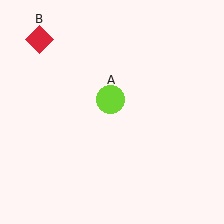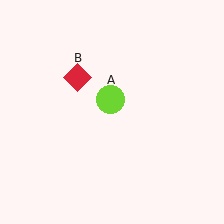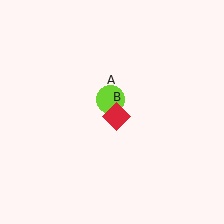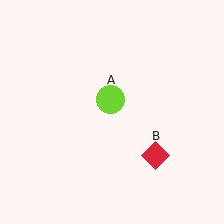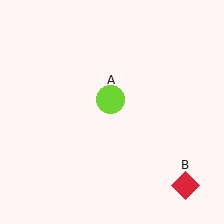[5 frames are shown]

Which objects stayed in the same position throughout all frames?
Lime circle (object A) remained stationary.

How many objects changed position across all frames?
1 object changed position: red diamond (object B).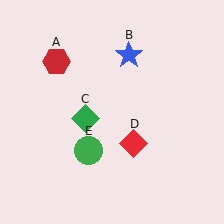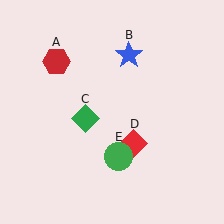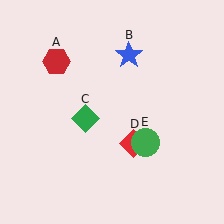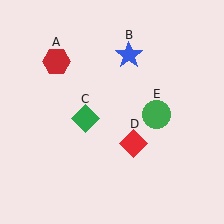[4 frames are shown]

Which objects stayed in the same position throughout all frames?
Red hexagon (object A) and blue star (object B) and green diamond (object C) and red diamond (object D) remained stationary.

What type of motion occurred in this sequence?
The green circle (object E) rotated counterclockwise around the center of the scene.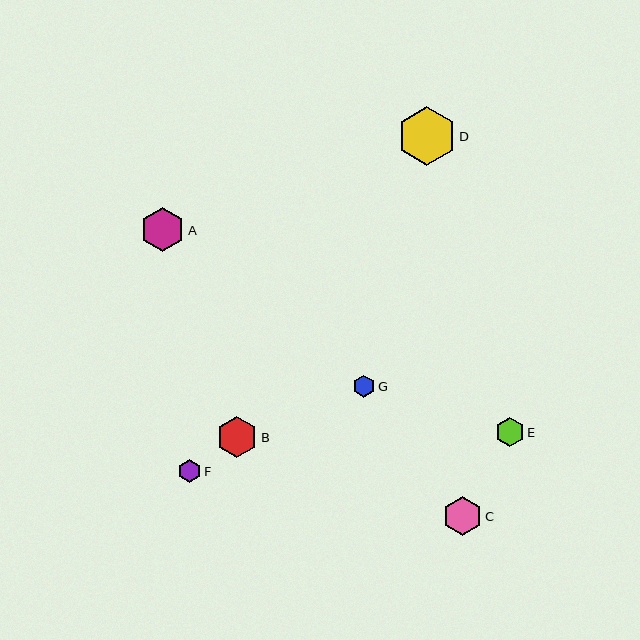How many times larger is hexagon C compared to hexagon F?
Hexagon C is approximately 1.7 times the size of hexagon F.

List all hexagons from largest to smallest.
From largest to smallest: D, A, B, C, E, F, G.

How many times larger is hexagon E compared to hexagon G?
Hexagon E is approximately 1.3 times the size of hexagon G.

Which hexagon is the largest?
Hexagon D is the largest with a size of approximately 58 pixels.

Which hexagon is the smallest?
Hexagon G is the smallest with a size of approximately 22 pixels.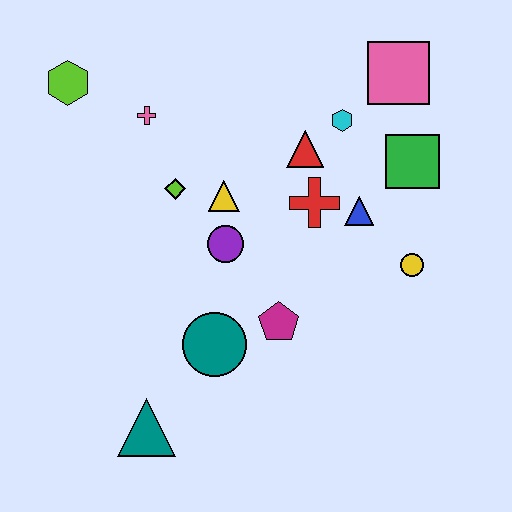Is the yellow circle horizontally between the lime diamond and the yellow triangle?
No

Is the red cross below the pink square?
Yes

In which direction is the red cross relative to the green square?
The red cross is to the left of the green square.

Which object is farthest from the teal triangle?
The pink square is farthest from the teal triangle.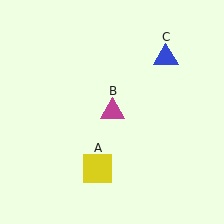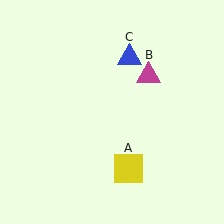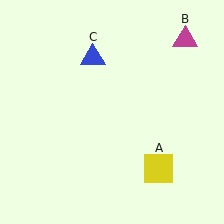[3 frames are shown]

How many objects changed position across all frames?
3 objects changed position: yellow square (object A), magenta triangle (object B), blue triangle (object C).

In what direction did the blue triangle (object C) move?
The blue triangle (object C) moved left.